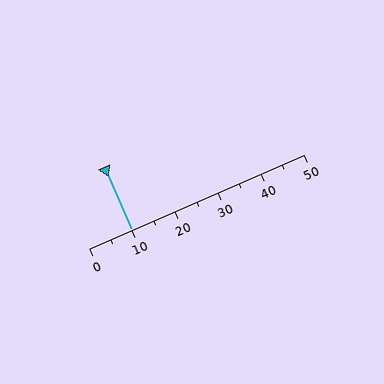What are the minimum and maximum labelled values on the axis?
The axis runs from 0 to 50.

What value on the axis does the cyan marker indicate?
The marker indicates approximately 10.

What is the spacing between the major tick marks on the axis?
The major ticks are spaced 10 apart.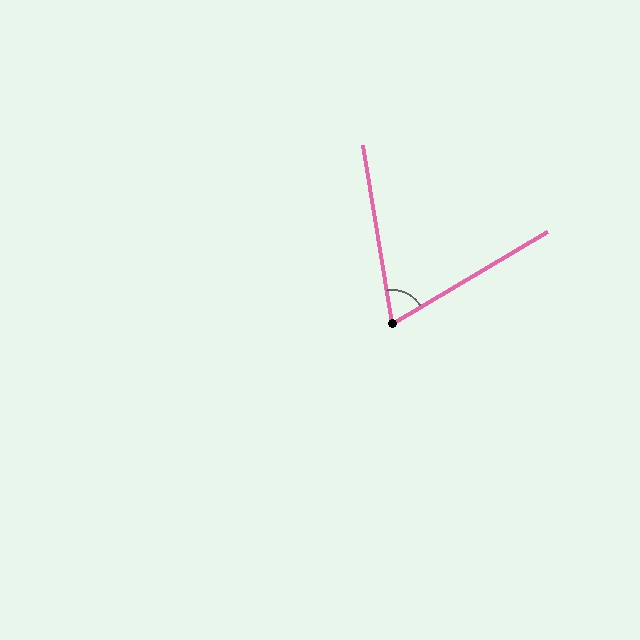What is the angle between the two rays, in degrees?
Approximately 69 degrees.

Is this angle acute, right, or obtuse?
It is acute.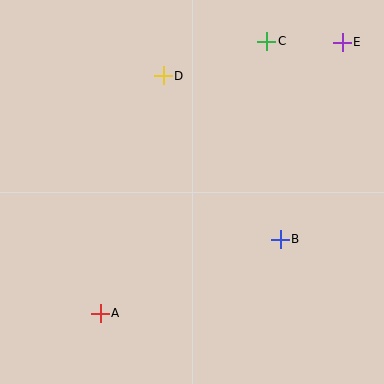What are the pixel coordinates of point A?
Point A is at (100, 313).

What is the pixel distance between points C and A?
The distance between C and A is 319 pixels.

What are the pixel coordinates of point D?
Point D is at (163, 76).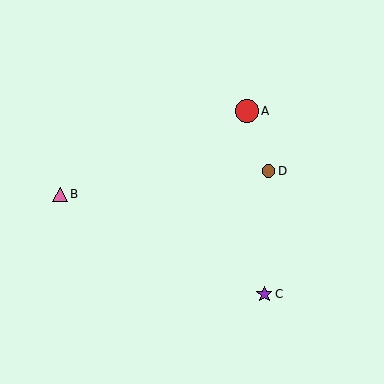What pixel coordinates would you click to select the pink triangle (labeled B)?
Click at (60, 194) to select the pink triangle B.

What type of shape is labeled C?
Shape C is a purple star.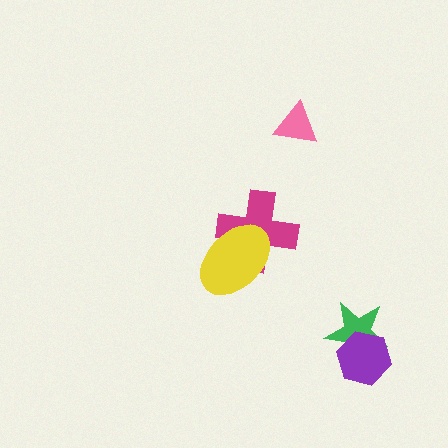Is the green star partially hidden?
Yes, it is partially covered by another shape.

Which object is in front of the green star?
The purple hexagon is in front of the green star.